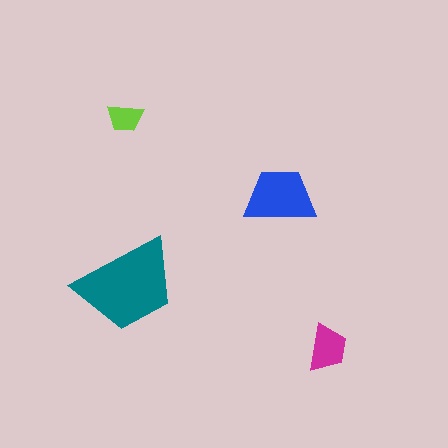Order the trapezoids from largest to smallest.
the teal one, the blue one, the magenta one, the lime one.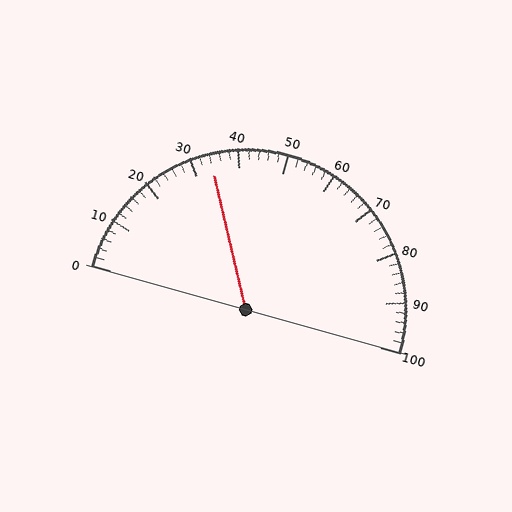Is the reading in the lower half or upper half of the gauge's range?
The reading is in the lower half of the range (0 to 100).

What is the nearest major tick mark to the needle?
The nearest major tick mark is 30.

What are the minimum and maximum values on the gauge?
The gauge ranges from 0 to 100.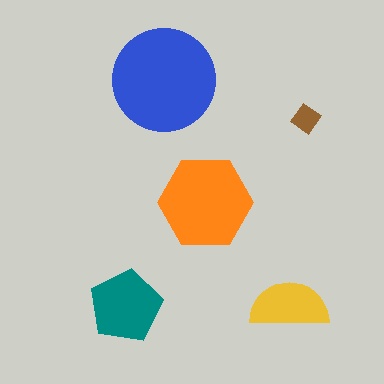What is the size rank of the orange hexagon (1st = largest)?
2nd.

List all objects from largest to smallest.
The blue circle, the orange hexagon, the teal pentagon, the yellow semicircle, the brown diamond.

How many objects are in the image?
There are 5 objects in the image.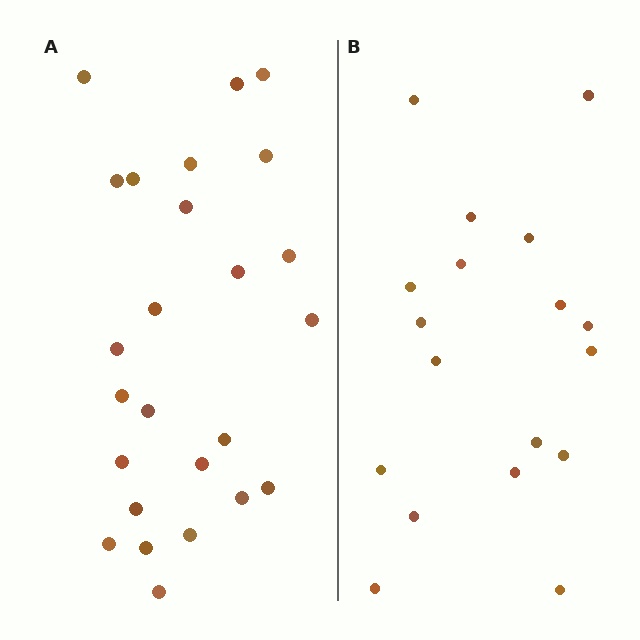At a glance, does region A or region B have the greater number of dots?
Region A (the left region) has more dots.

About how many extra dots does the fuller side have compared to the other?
Region A has roughly 8 or so more dots than region B.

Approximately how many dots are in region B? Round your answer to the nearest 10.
About 20 dots. (The exact count is 18, which rounds to 20.)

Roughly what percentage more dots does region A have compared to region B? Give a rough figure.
About 40% more.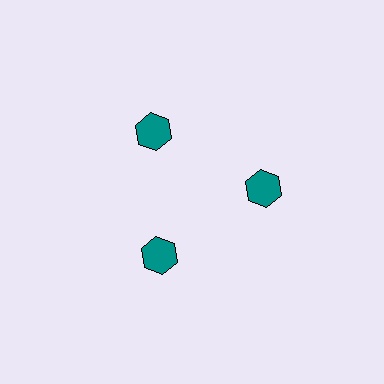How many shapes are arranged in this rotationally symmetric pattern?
There are 3 shapes, arranged in 3 groups of 1.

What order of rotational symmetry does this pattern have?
This pattern has 3-fold rotational symmetry.